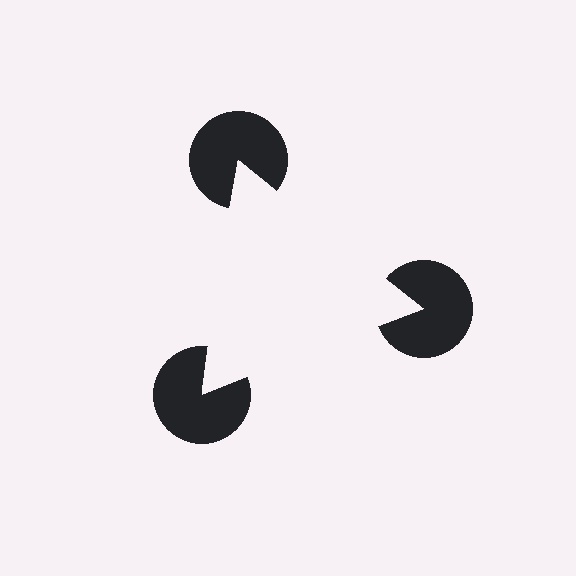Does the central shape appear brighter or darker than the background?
It typically appears slightly brighter than the background, even though no actual brightness change is drawn.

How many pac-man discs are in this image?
There are 3 — one at each vertex of the illusory triangle.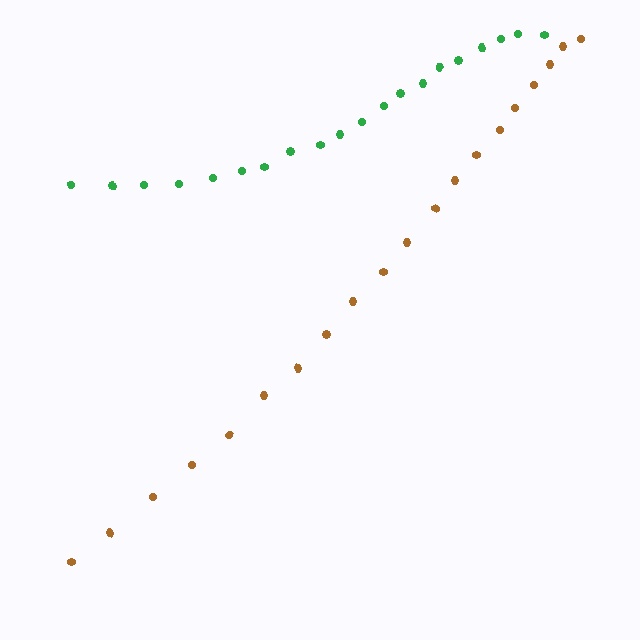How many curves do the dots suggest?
There are 2 distinct paths.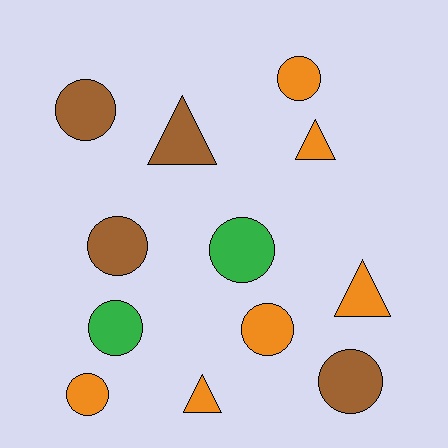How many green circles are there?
There are 2 green circles.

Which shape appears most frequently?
Circle, with 8 objects.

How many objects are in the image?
There are 12 objects.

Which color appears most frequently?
Orange, with 6 objects.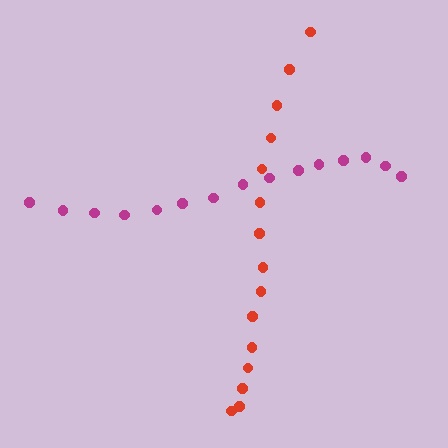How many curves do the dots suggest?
There are 2 distinct paths.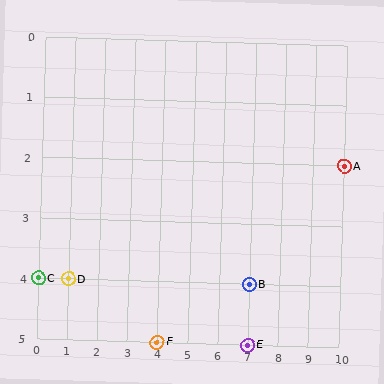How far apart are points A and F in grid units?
Points A and F are 6 columns and 3 rows apart (about 6.7 grid units diagonally).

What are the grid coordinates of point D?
Point D is at grid coordinates (1, 4).